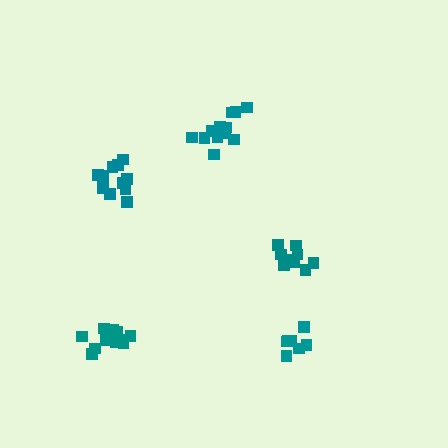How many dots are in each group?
Group 1: 12 dots, Group 2: 7 dots, Group 3: 13 dots, Group 4: 12 dots, Group 5: 10 dots (54 total).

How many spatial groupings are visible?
There are 5 spatial groupings.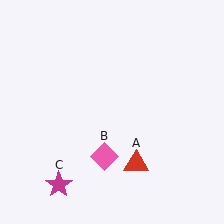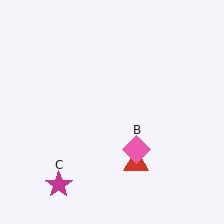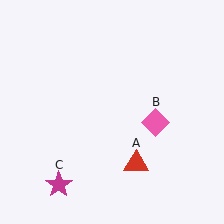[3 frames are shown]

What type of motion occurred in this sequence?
The pink diamond (object B) rotated counterclockwise around the center of the scene.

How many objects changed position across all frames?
1 object changed position: pink diamond (object B).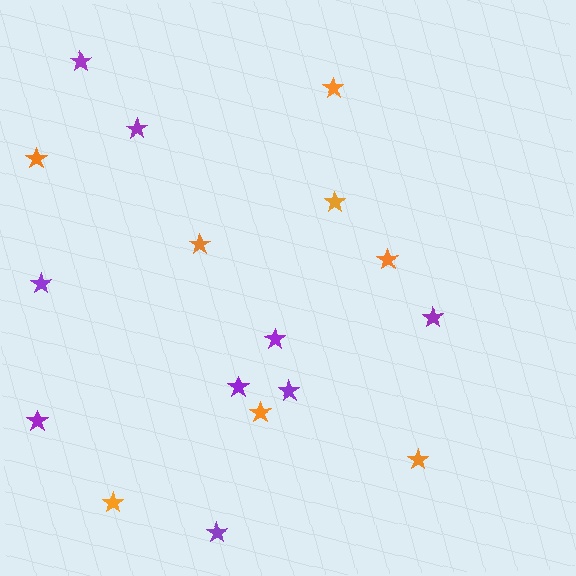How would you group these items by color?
There are 2 groups: one group of orange stars (8) and one group of purple stars (9).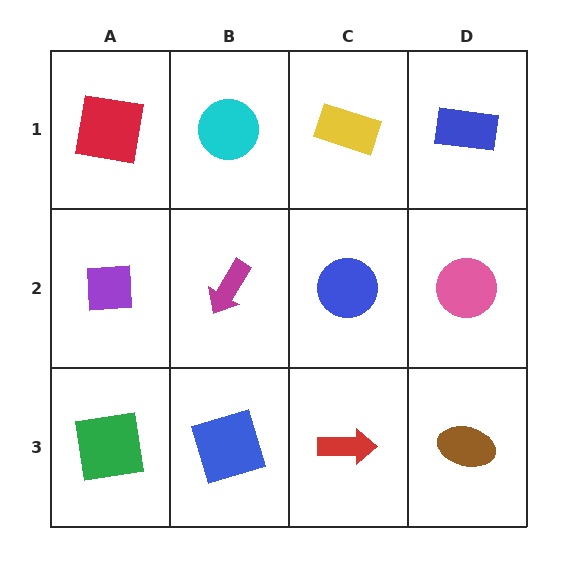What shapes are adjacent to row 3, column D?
A pink circle (row 2, column D), a red arrow (row 3, column C).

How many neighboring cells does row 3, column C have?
3.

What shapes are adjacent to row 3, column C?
A blue circle (row 2, column C), a blue square (row 3, column B), a brown ellipse (row 3, column D).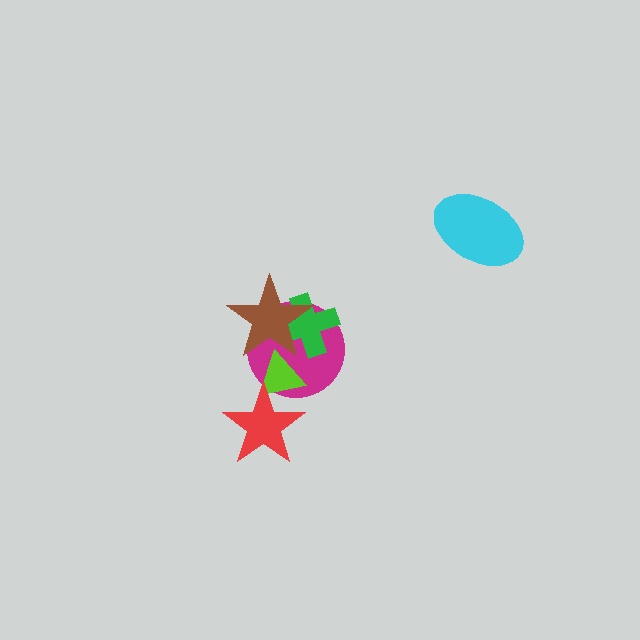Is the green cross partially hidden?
Yes, it is partially covered by another shape.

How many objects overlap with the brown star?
3 objects overlap with the brown star.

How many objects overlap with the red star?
2 objects overlap with the red star.